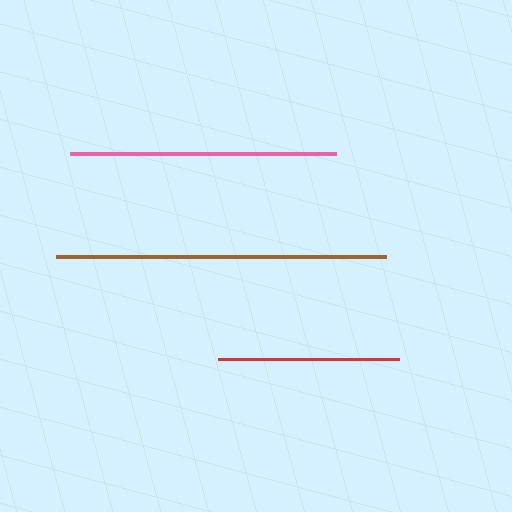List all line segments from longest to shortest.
From longest to shortest: brown, pink, red.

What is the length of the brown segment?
The brown segment is approximately 330 pixels long.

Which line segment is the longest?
The brown line is the longest at approximately 330 pixels.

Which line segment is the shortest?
The red line is the shortest at approximately 181 pixels.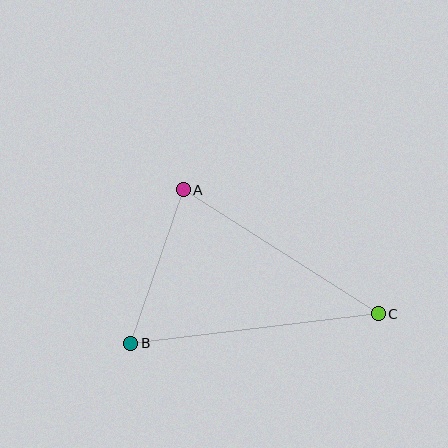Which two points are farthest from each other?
Points B and C are farthest from each other.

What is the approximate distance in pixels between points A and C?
The distance between A and C is approximately 231 pixels.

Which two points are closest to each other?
Points A and B are closest to each other.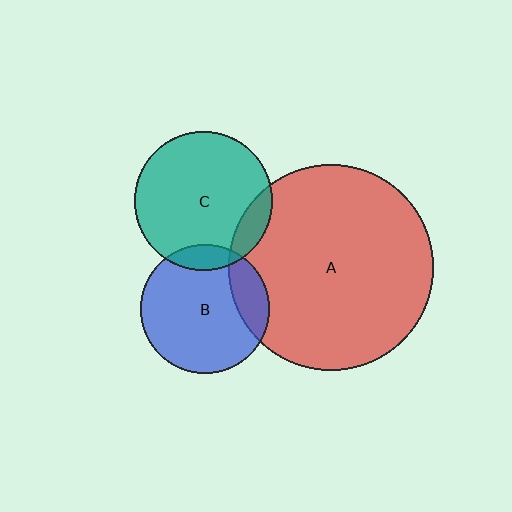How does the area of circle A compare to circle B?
Approximately 2.5 times.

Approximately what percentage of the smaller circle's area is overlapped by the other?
Approximately 10%.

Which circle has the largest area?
Circle A (red).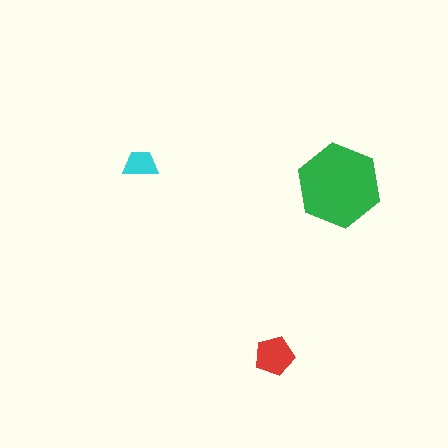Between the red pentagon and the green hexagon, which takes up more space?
The green hexagon.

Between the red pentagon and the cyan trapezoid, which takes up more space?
The red pentagon.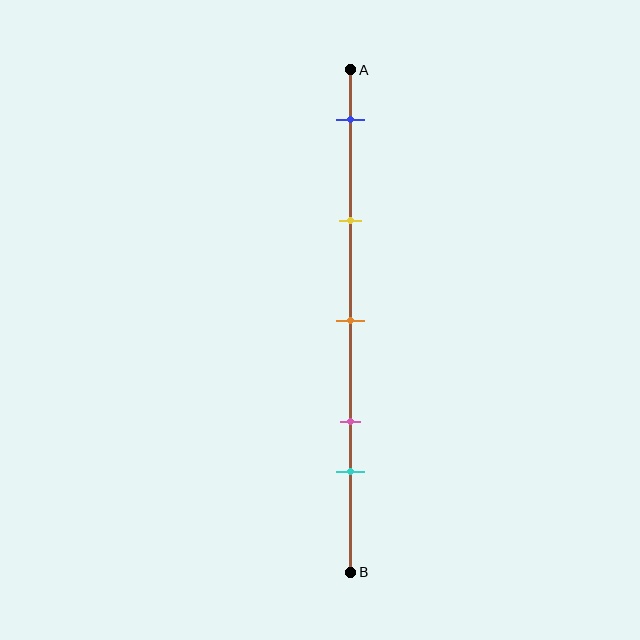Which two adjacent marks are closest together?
The pink and cyan marks are the closest adjacent pair.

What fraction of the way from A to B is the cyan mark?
The cyan mark is approximately 80% (0.8) of the way from A to B.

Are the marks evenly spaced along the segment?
No, the marks are not evenly spaced.